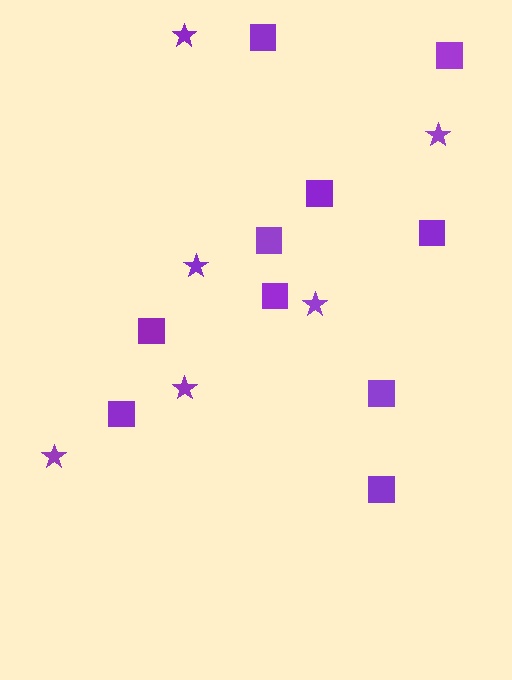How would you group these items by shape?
There are 2 groups: one group of squares (10) and one group of stars (6).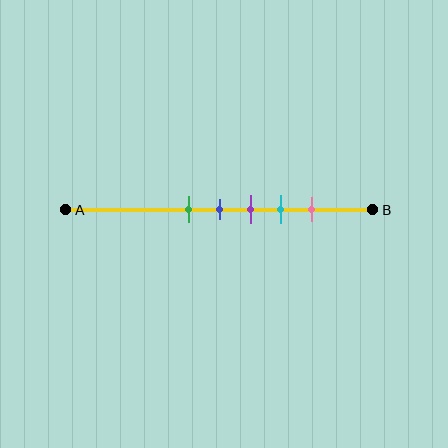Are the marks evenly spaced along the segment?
Yes, the marks are approximately evenly spaced.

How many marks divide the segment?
There are 5 marks dividing the segment.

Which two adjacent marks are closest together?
The green and blue marks are the closest adjacent pair.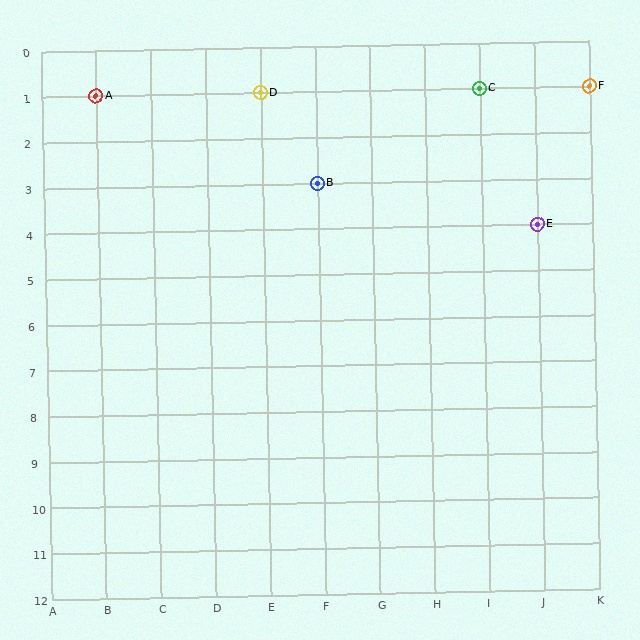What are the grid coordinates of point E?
Point E is at grid coordinates (J, 4).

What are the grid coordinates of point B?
Point B is at grid coordinates (F, 3).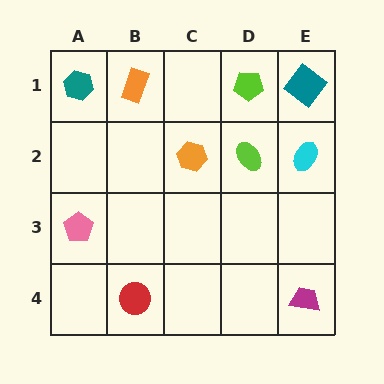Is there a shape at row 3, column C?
No, that cell is empty.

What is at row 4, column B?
A red circle.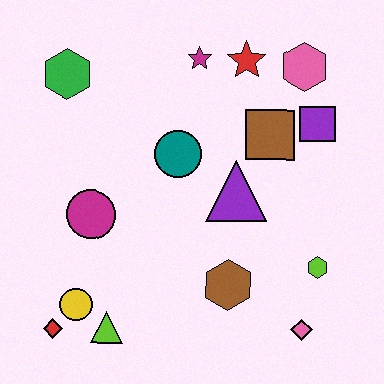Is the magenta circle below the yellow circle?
No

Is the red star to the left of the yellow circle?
No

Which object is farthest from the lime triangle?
The pink hexagon is farthest from the lime triangle.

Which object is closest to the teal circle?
The purple triangle is closest to the teal circle.